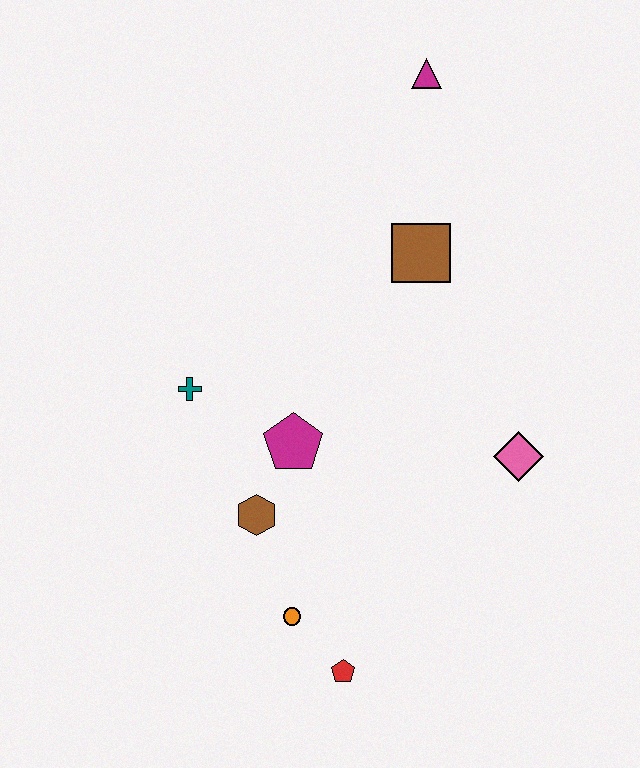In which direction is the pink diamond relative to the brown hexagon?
The pink diamond is to the right of the brown hexagon.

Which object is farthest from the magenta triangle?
The red pentagon is farthest from the magenta triangle.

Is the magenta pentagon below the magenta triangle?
Yes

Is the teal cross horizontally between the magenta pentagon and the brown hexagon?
No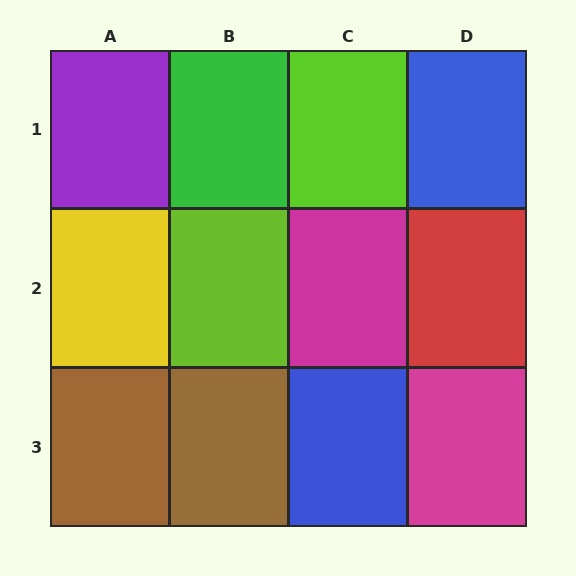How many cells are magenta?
2 cells are magenta.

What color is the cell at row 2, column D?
Red.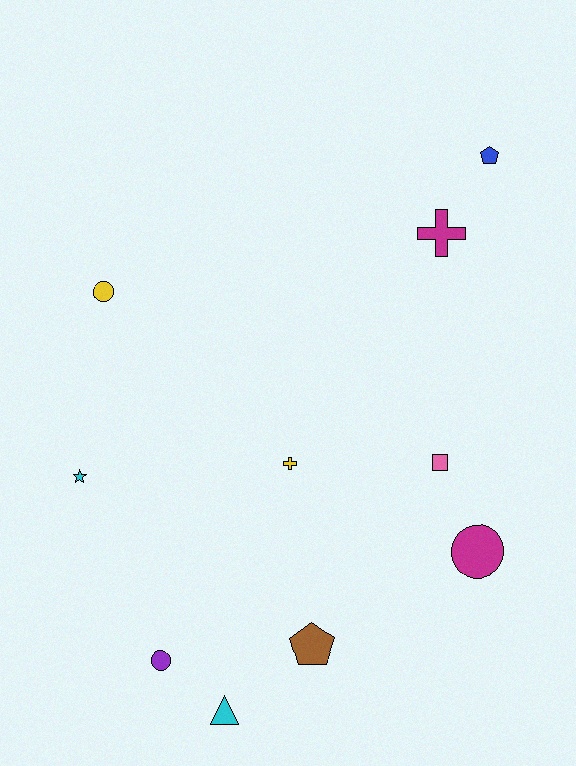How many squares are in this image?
There is 1 square.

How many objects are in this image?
There are 10 objects.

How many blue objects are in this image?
There is 1 blue object.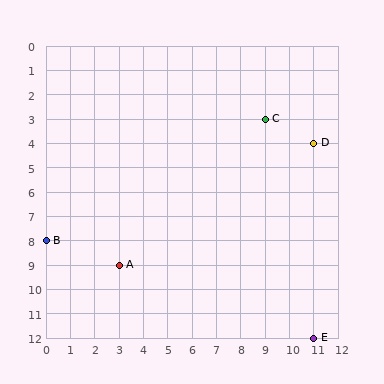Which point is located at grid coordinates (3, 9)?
Point A is at (3, 9).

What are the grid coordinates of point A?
Point A is at grid coordinates (3, 9).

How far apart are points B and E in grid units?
Points B and E are 11 columns and 4 rows apart (about 11.7 grid units diagonally).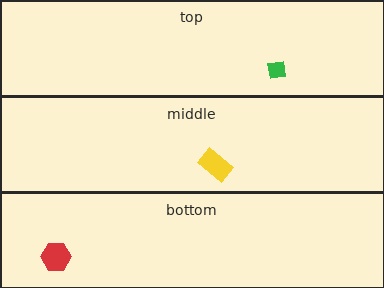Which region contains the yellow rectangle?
The middle region.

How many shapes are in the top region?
1.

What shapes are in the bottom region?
The red hexagon.